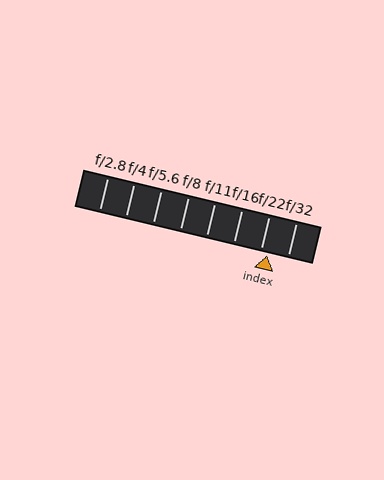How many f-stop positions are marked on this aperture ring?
There are 8 f-stop positions marked.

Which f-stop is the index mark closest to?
The index mark is closest to f/22.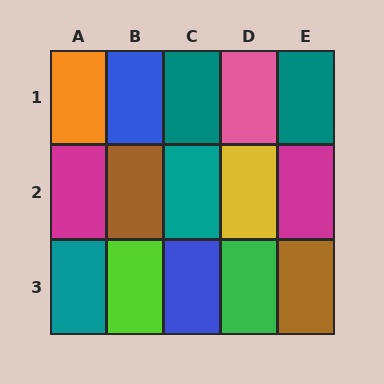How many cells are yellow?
1 cell is yellow.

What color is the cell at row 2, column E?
Magenta.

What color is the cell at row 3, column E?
Brown.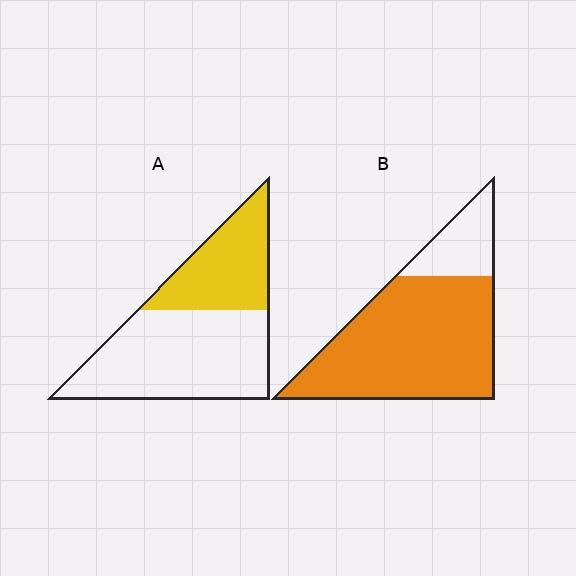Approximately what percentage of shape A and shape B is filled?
A is approximately 35% and B is approximately 80%.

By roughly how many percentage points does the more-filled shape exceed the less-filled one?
By roughly 45 percentage points (B over A).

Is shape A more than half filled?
No.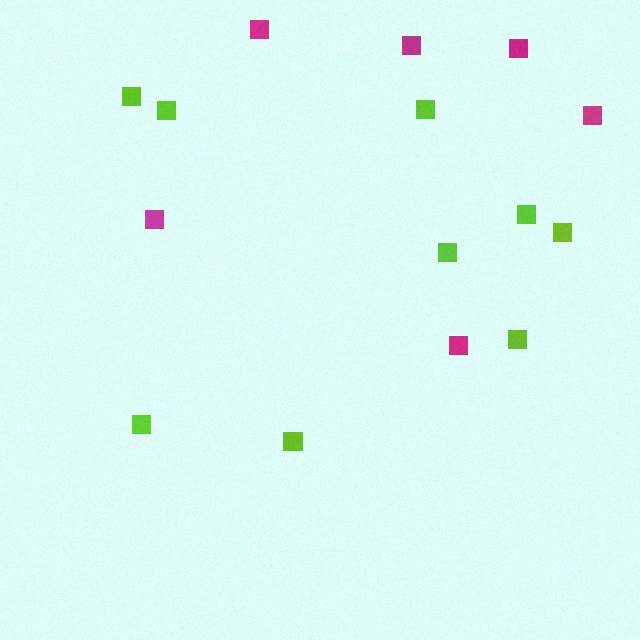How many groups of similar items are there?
There are 2 groups: one group of lime squares (9) and one group of magenta squares (6).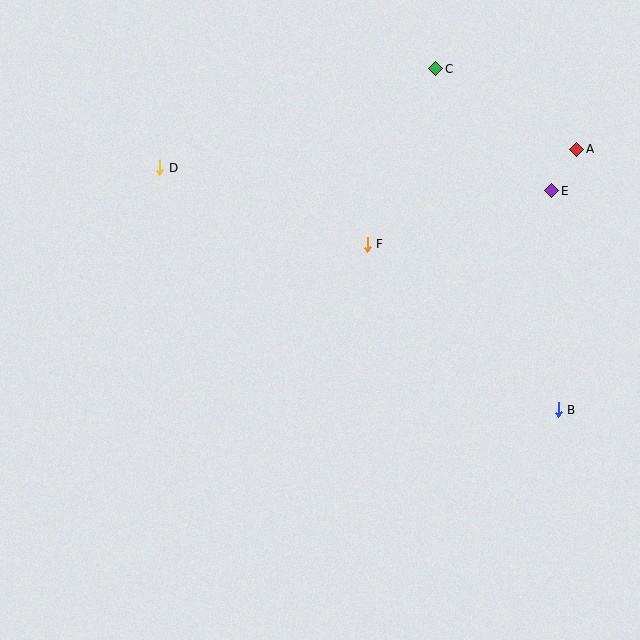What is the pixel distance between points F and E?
The distance between F and E is 192 pixels.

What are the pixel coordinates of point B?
Point B is at (558, 410).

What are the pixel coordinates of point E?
Point E is at (552, 191).